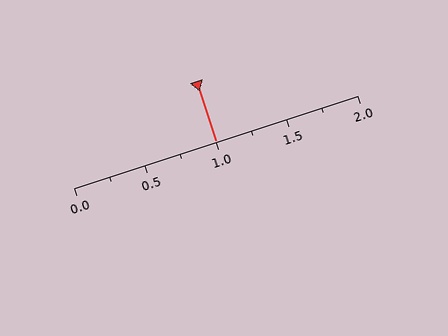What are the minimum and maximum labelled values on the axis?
The axis runs from 0.0 to 2.0.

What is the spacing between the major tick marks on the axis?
The major ticks are spaced 0.5 apart.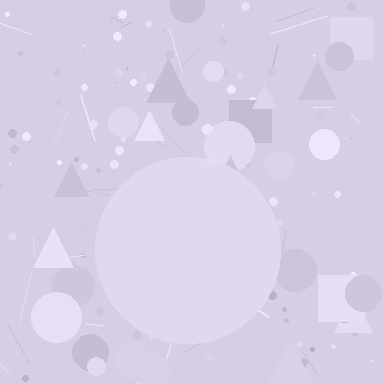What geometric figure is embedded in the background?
A circle is embedded in the background.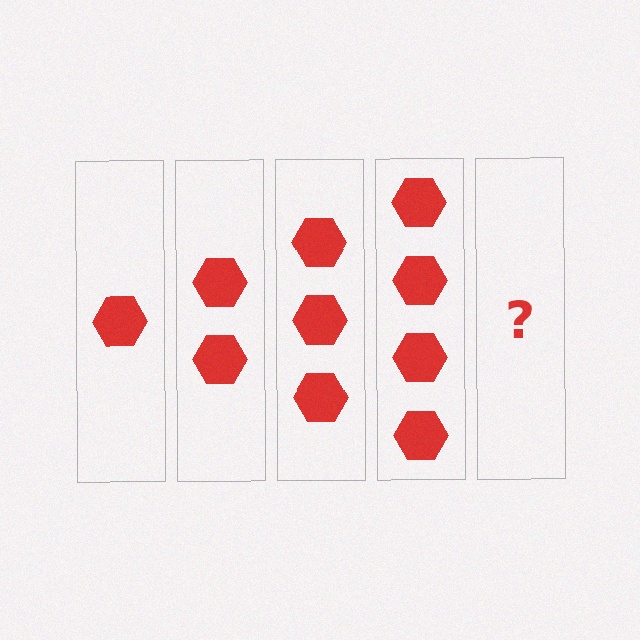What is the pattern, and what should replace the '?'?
The pattern is that each step adds one more hexagon. The '?' should be 5 hexagons.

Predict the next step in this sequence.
The next step is 5 hexagons.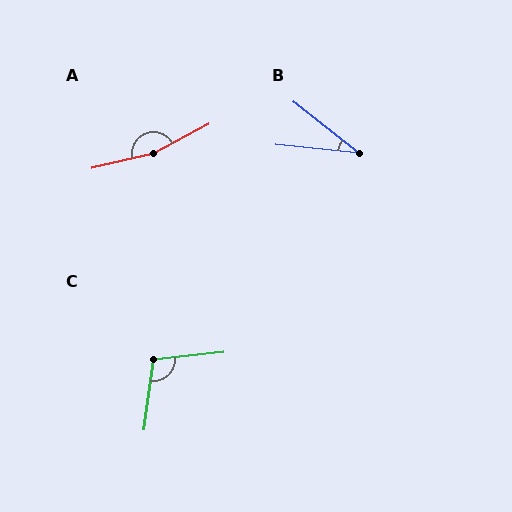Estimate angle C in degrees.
Approximately 103 degrees.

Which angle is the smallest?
B, at approximately 33 degrees.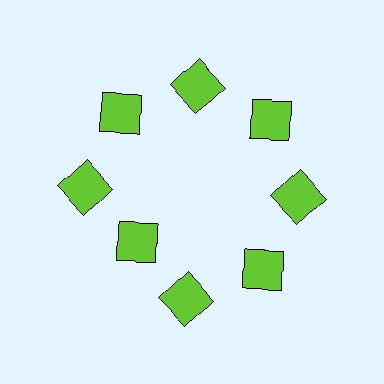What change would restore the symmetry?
The symmetry would be restored by moving it outward, back onto the ring so that all 8 squares sit at equal angles and equal distance from the center.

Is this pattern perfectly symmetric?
No. The 8 lime squares are arranged in a ring, but one element near the 8 o'clock position is pulled inward toward the center, breaking the 8-fold rotational symmetry.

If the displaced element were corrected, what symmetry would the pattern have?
It would have 8-fold rotational symmetry — the pattern would map onto itself every 45 degrees.